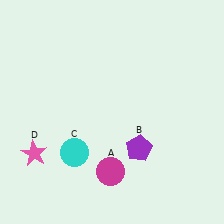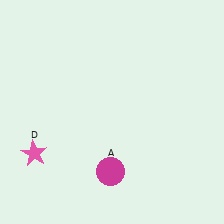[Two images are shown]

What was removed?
The purple pentagon (B), the cyan circle (C) were removed in Image 2.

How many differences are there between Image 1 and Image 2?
There are 2 differences between the two images.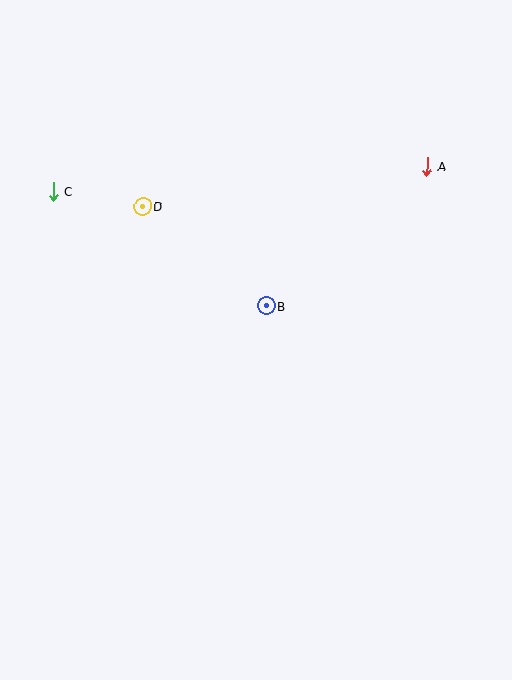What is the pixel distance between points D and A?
The distance between D and A is 287 pixels.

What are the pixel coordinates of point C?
Point C is at (53, 192).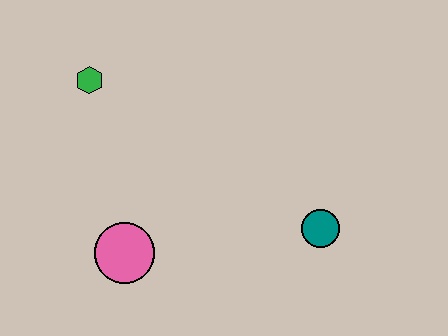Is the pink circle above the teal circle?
No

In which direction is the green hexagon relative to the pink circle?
The green hexagon is above the pink circle.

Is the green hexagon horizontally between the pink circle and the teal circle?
No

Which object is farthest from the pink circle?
The teal circle is farthest from the pink circle.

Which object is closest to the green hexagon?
The pink circle is closest to the green hexagon.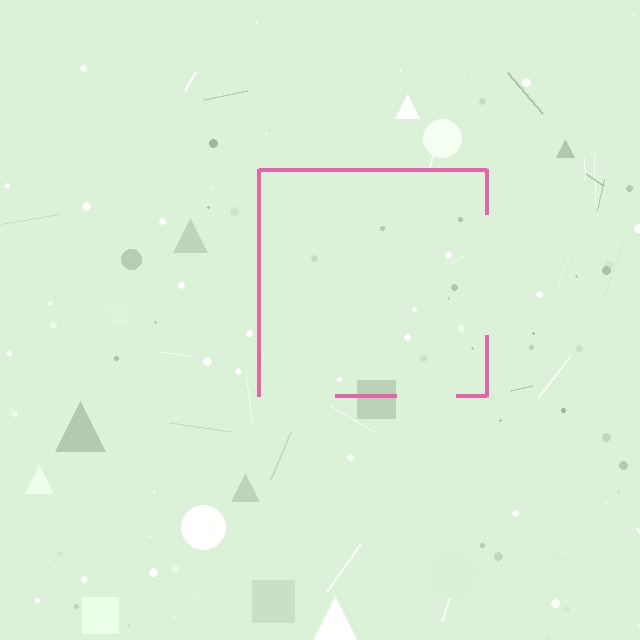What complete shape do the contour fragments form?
The contour fragments form a square.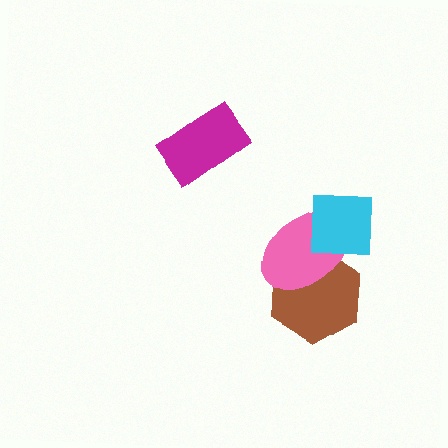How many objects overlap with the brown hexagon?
1 object overlaps with the brown hexagon.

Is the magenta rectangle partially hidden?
No, no other shape covers it.